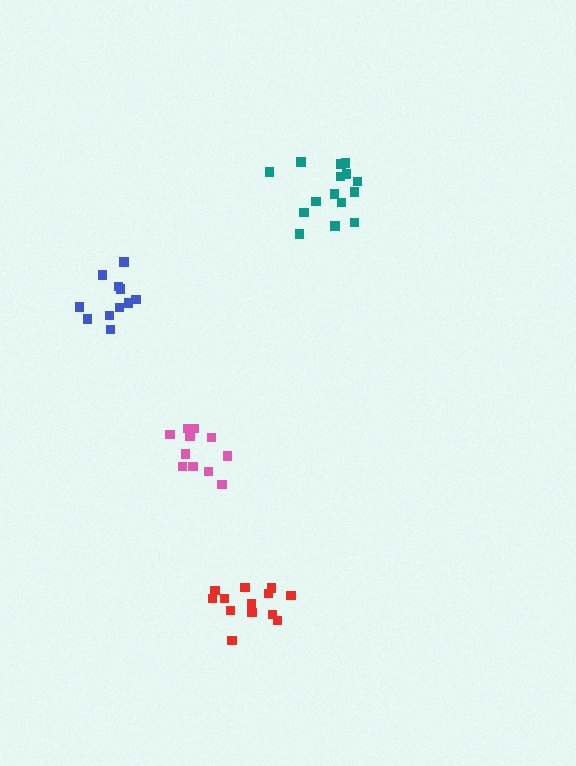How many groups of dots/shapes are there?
There are 4 groups.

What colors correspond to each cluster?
The clusters are colored: pink, teal, blue, red.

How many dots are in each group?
Group 1: 12 dots, Group 2: 15 dots, Group 3: 11 dots, Group 4: 13 dots (51 total).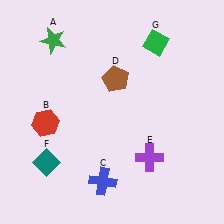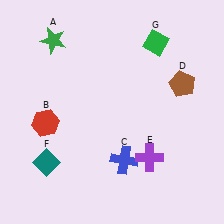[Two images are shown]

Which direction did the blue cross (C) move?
The blue cross (C) moved right.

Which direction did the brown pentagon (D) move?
The brown pentagon (D) moved right.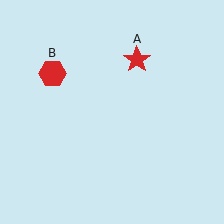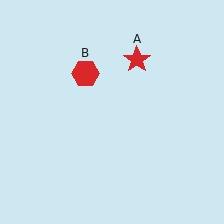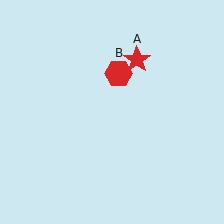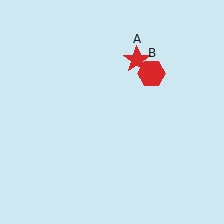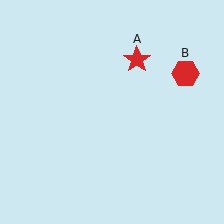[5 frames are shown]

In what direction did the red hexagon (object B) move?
The red hexagon (object B) moved right.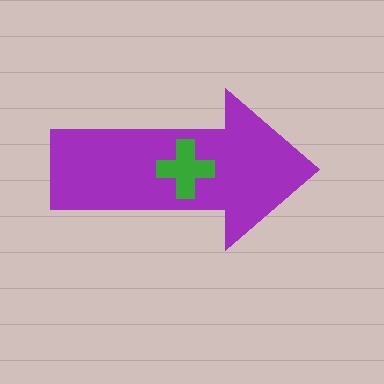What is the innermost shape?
The green cross.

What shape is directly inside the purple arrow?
The green cross.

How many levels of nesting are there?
2.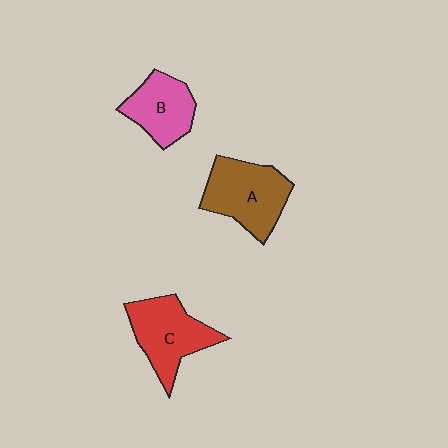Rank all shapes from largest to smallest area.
From largest to smallest: A (brown), C (red), B (pink).